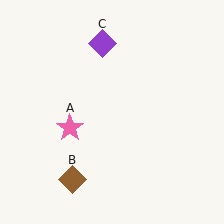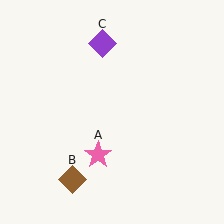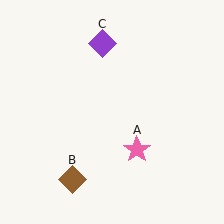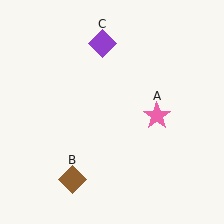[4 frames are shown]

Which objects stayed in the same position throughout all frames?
Brown diamond (object B) and purple diamond (object C) remained stationary.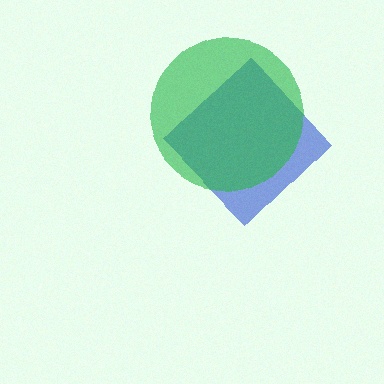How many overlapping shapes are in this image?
There are 2 overlapping shapes in the image.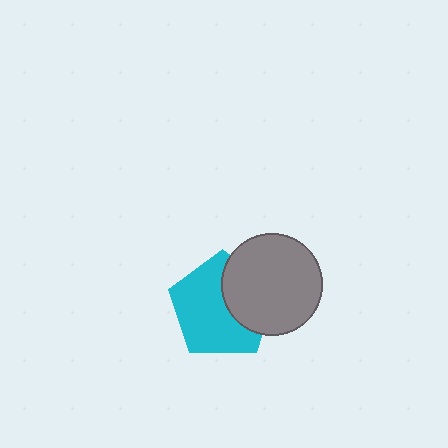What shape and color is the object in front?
The object in front is a gray circle.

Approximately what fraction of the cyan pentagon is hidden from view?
Roughly 35% of the cyan pentagon is hidden behind the gray circle.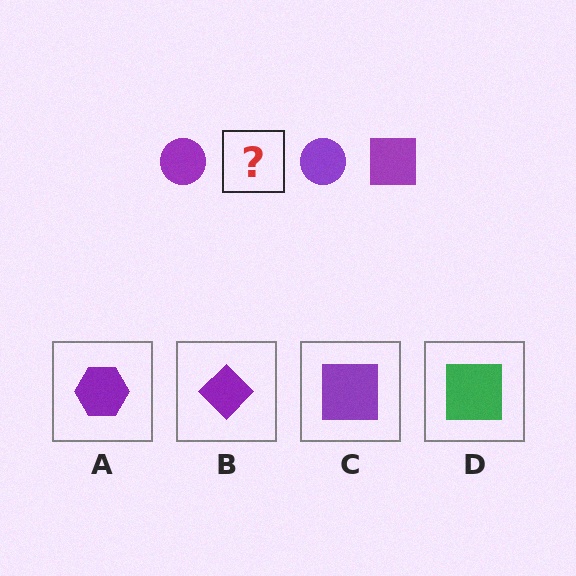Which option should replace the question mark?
Option C.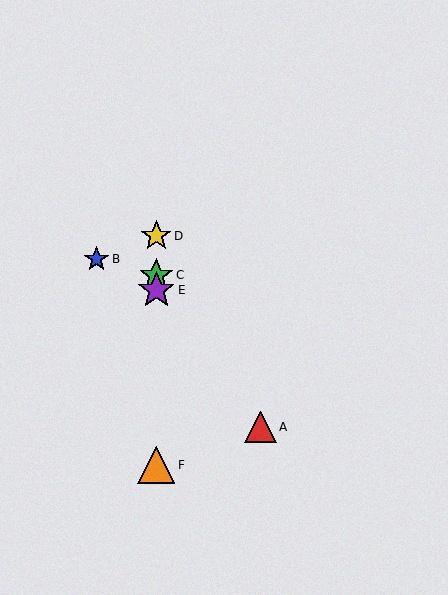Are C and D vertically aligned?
Yes, both are at x≈156.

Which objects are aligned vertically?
Objects C, D, E, F are aligned vertically.